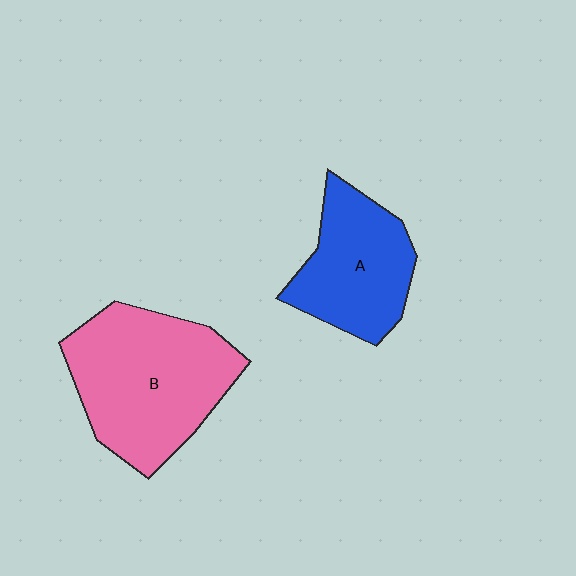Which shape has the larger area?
Shape B (pink).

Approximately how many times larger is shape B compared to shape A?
Approximately 1.5 times.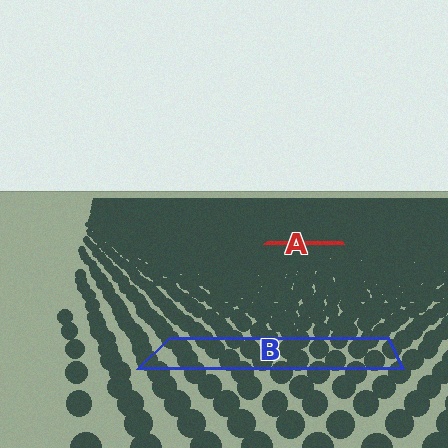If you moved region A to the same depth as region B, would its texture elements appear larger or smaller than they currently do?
They would appear larger. At a closer depth, the same texture elements are projected at a bigger on-screen size.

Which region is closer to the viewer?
Region B is closer. The texture elements there are larger and more spread out.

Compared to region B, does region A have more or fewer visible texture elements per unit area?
Region A has more texture elements per unit area — they are packed more densely because it is farther away.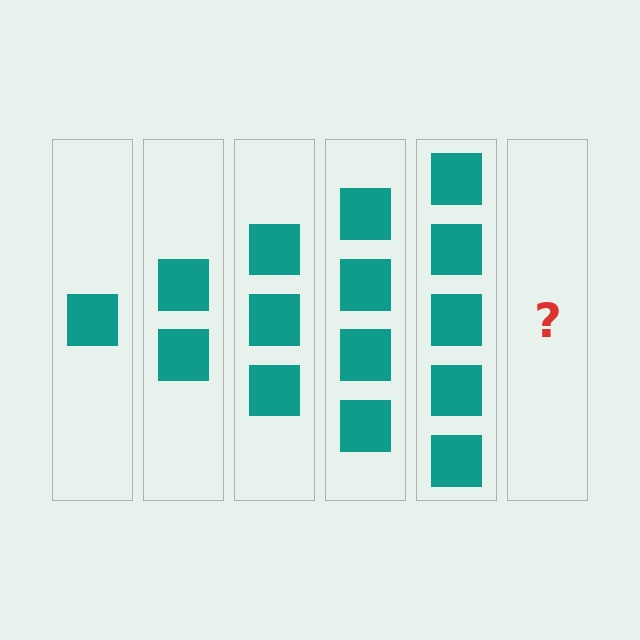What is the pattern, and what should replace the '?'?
The pattern is that each step adds one more square. The '?' should be 6 squares.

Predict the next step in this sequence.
The next step is 6 squares.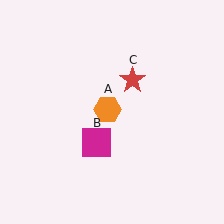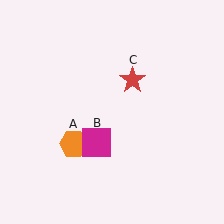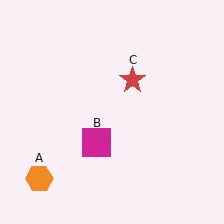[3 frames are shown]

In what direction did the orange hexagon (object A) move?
The orange hexagon (object A) moved down and to the left.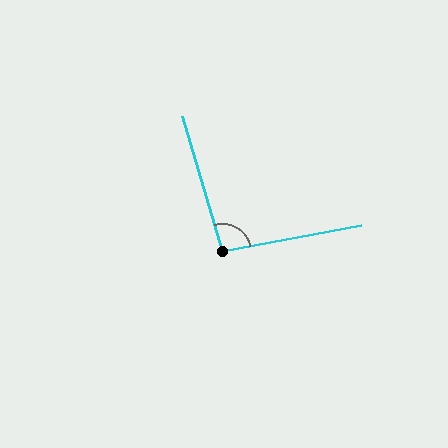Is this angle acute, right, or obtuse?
It is obtuse.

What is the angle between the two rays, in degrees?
Approximately 95 degrees.